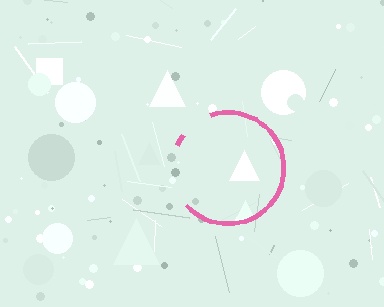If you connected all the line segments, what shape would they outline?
They would outline a circle.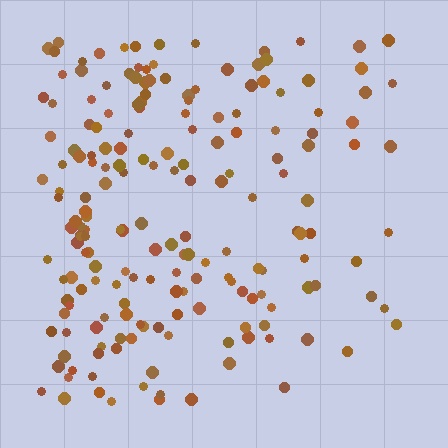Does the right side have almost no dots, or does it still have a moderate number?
Still a moderate number, just noticeably fewer than the left.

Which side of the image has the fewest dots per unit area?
The right.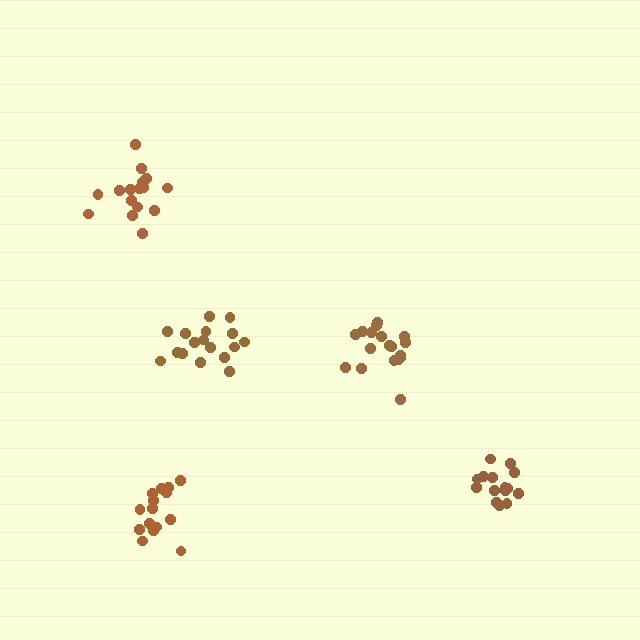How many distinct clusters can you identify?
There are 5 distinct clusters.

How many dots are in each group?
Group 1: 15 dots, Group 2: 18 dots, Group 3: 16 dots, Group 4: 17 dots, Group 5: 16 dots (82 total).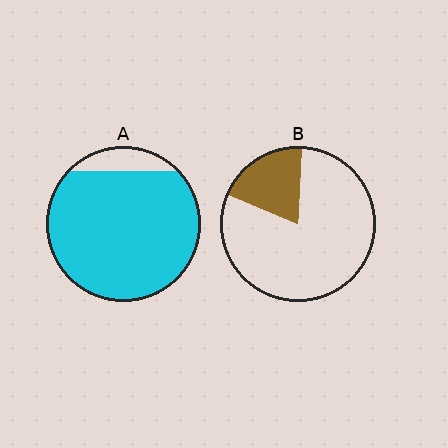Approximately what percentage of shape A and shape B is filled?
A is approximately 90% and B is approximately 20%.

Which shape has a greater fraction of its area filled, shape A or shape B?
Shape A.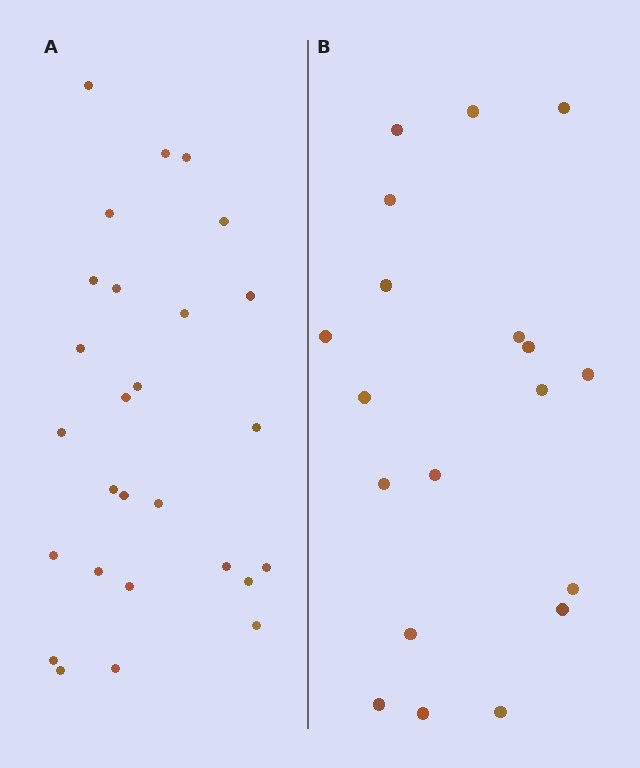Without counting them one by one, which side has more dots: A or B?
Region A (the left region) has more dots.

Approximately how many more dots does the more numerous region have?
Region A has roughly 8 or so more dots than region B.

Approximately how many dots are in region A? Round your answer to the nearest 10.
About 30 dots. (The exact count is 27, which rounds to 30.)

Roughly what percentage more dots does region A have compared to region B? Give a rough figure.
About 40% more.